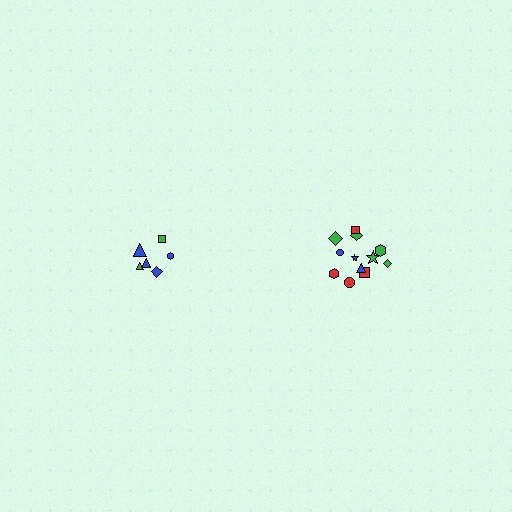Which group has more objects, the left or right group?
The right group.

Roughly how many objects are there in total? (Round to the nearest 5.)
Roughly 20 objects in total.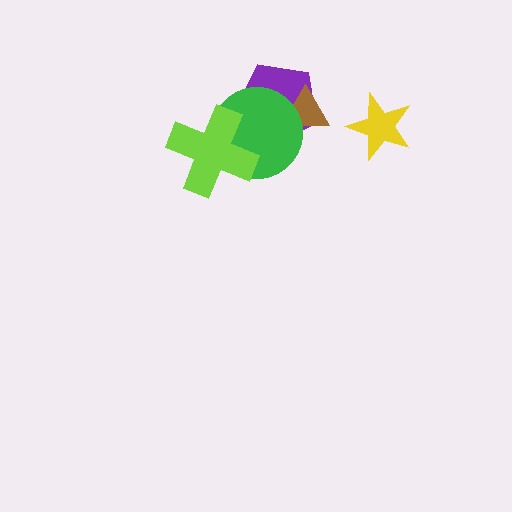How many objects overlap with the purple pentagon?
2 objects overlap with the purple pentagon.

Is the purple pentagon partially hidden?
Yes, it is partially covered by another shape.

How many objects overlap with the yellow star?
0 objects overlap with the yellow star.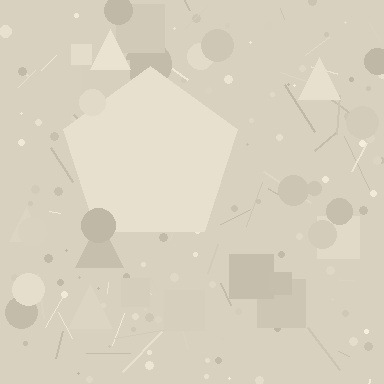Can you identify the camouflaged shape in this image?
The camouflaged shape is a pentagon.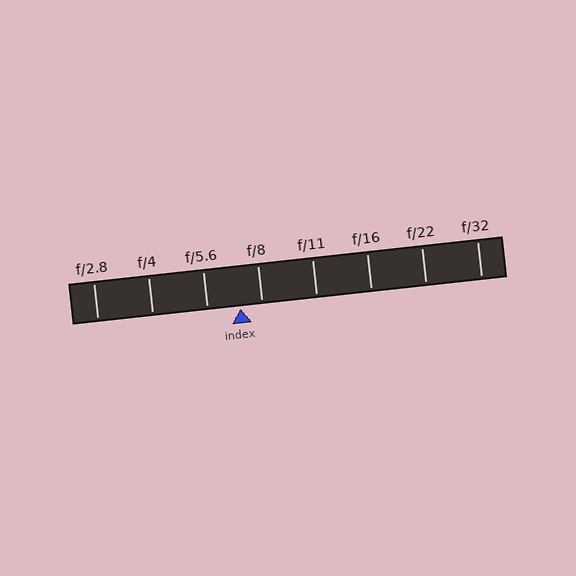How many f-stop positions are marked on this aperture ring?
There are 8 f-stop positions marked.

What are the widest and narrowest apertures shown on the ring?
The widest aperture shown is f/2.8 and the narrowest is f/32.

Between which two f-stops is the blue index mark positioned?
The index mark is between f/5.6 and f/8.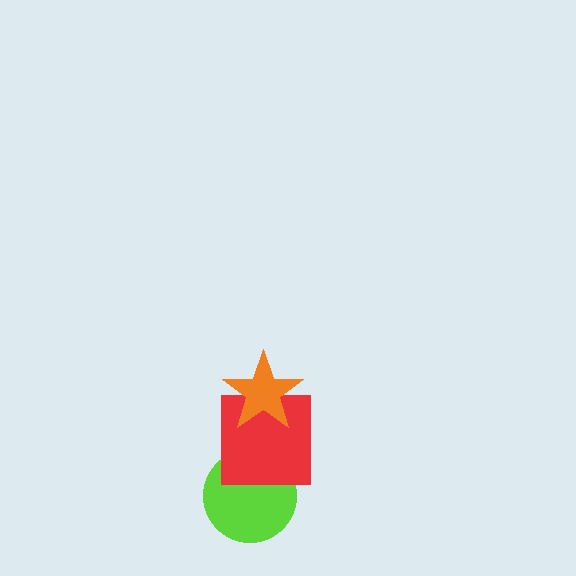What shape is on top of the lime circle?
The red square is on top of the lime circle.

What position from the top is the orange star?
The orange star is 1st from the top.